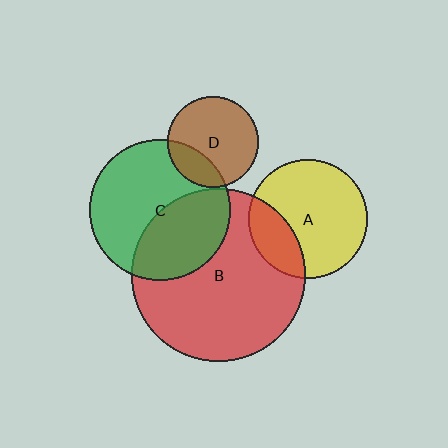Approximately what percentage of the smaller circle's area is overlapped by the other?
Approximately 25%.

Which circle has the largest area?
Circle B (red).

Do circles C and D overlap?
Yes.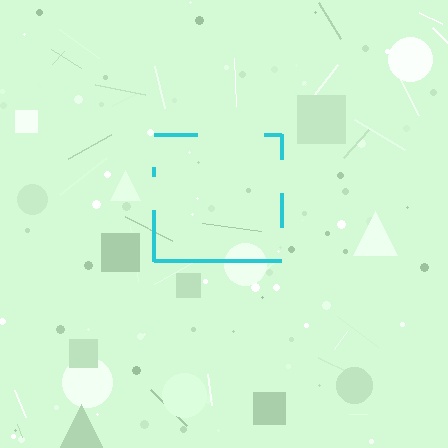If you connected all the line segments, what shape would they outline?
They would outline a square.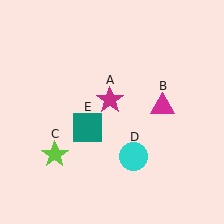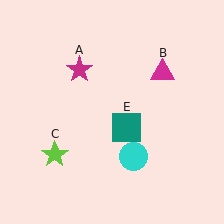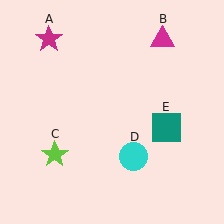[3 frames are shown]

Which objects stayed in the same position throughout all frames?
Lime star (object C) and cyan circle (object D) remained stationary.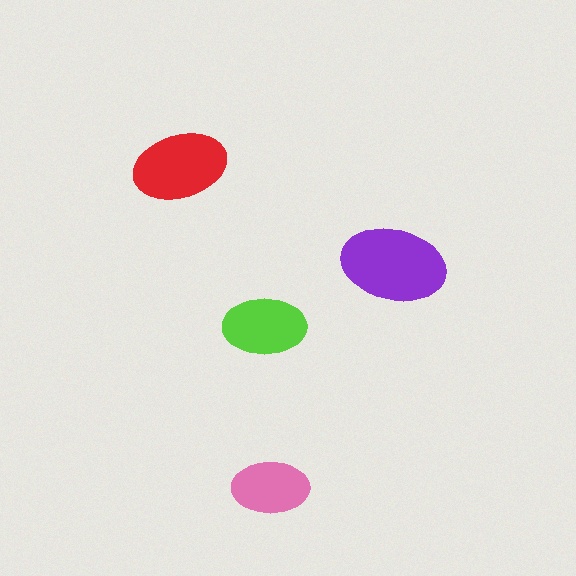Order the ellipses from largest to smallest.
the purple one, the red one, the lime one, the pink one.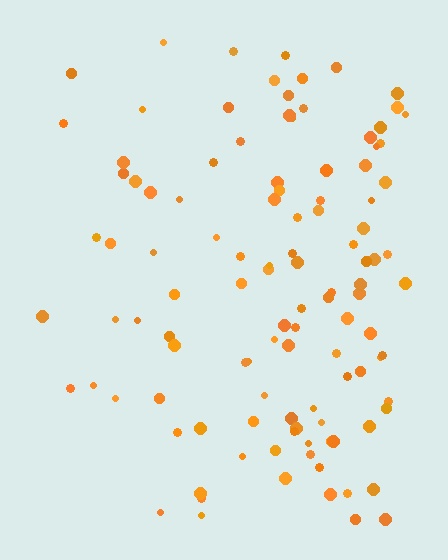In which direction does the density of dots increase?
From left to right, with the right side densest.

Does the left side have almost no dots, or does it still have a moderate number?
Still a moderate number, just noticeably fewer than the right.